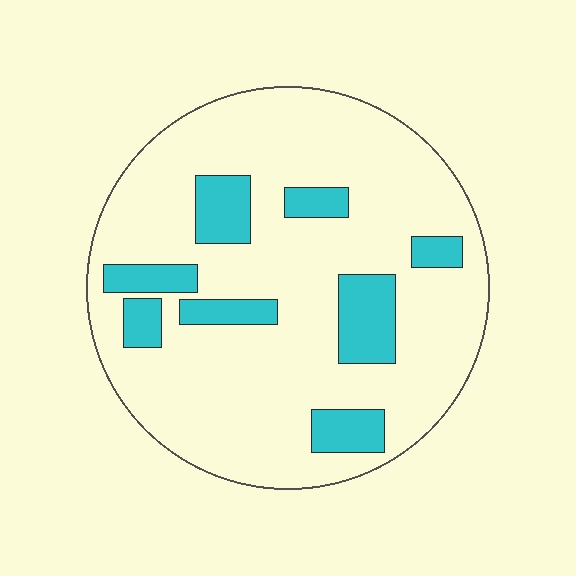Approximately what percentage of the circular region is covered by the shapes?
Approximately 20%.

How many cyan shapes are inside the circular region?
8.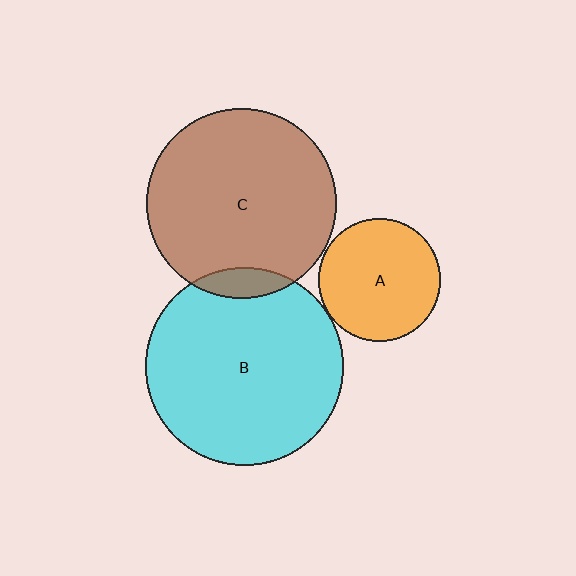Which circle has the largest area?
Circle B (cyan).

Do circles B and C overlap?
Yes.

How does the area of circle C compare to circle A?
Approximately 2.4 times.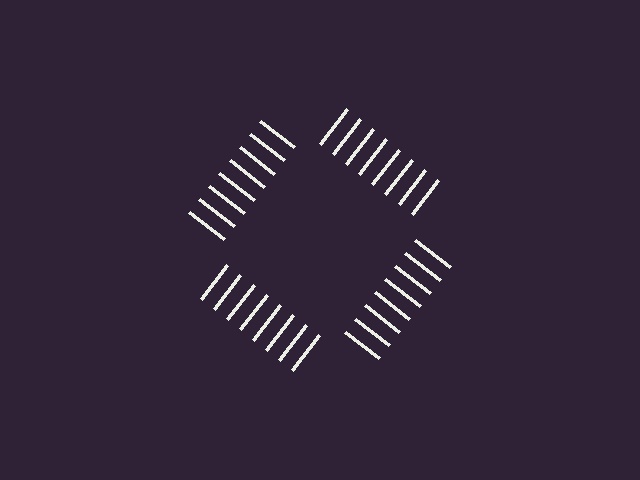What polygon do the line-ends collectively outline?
An illusory square — the line segments terminate on its edges but no continuous stroke is drawn.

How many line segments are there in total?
32 — 8 along each of the 4 edges.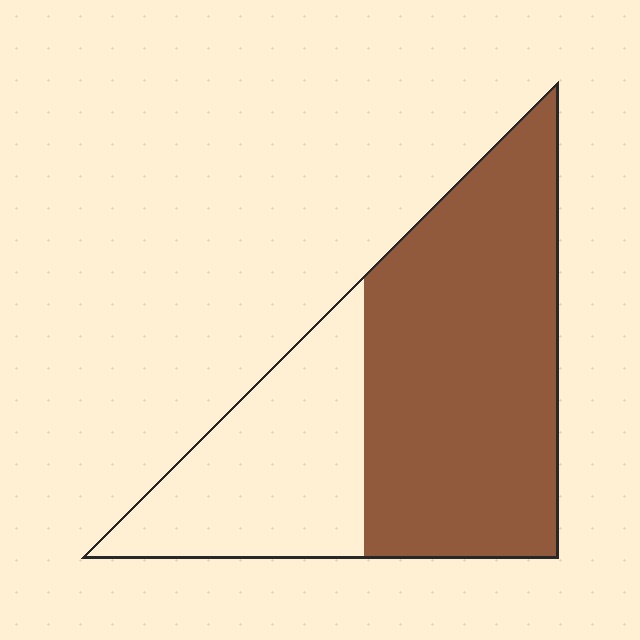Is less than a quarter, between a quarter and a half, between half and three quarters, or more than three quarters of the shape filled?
Between half and three quarters.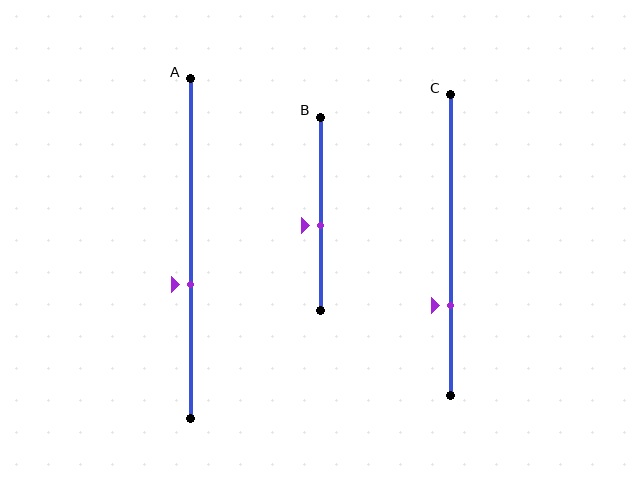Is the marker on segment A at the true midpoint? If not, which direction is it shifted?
No, the marker on segment A is shifted downward by about 10% of the segment length.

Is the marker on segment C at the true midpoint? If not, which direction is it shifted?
No, the marker on segment C is shifted downward by about 20% of the segment length.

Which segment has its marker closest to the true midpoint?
Segment B has its marker closest to the true midpoint.